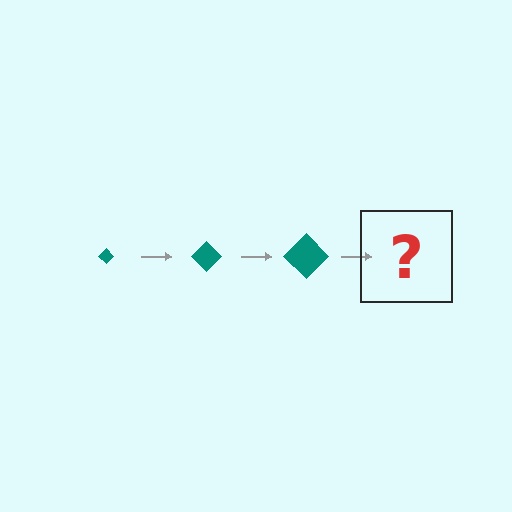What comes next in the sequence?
The next element should be a teal diamond, larger than the previous one.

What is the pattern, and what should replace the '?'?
The pattern is that the diamond gets progressively larger each step. The '?' should be a teal diamond, larger than the previous one.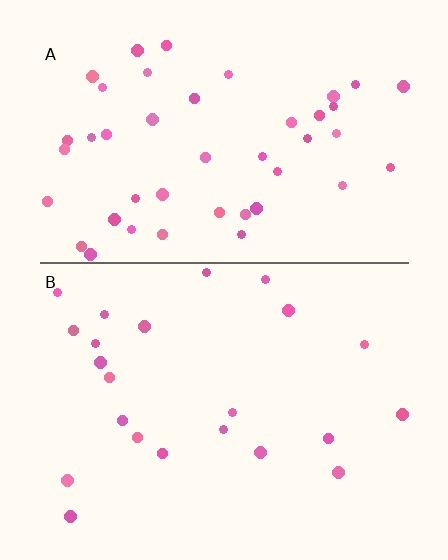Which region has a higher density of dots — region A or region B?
A (the top).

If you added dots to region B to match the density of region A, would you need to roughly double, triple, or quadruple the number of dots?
Approximately double.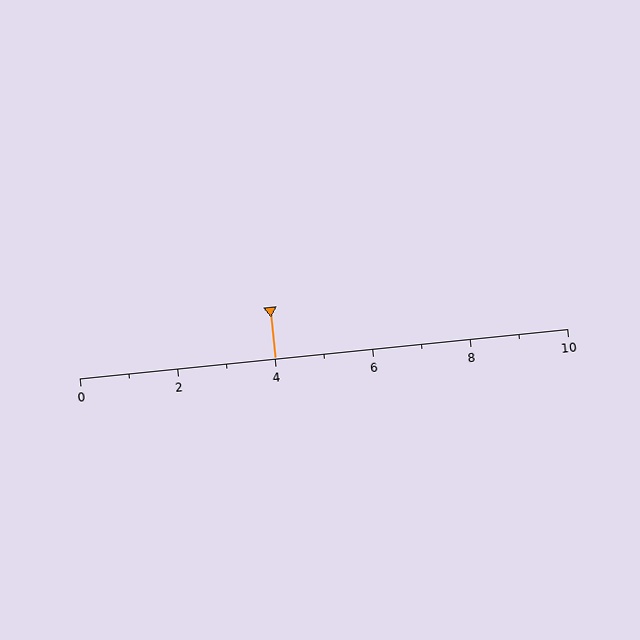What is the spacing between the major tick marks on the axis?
The major ticks are spaced 2 apart.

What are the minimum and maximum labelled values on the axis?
The axis runs from 0 to 10.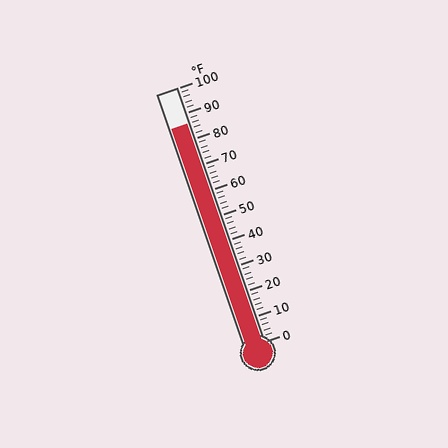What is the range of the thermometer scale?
The thermometer scale ranges from 0°F to 100°F.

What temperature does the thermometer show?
The thermometer shows approximately 86°F.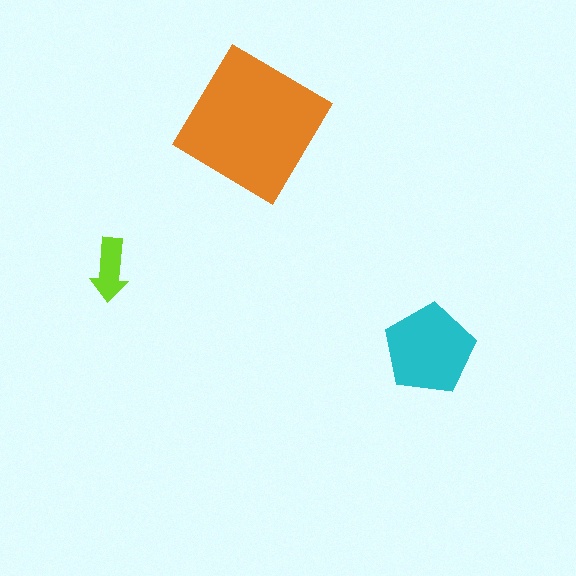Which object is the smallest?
The lime arrow.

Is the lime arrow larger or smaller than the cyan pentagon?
Smaller.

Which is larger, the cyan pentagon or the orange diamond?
The orange diamond.